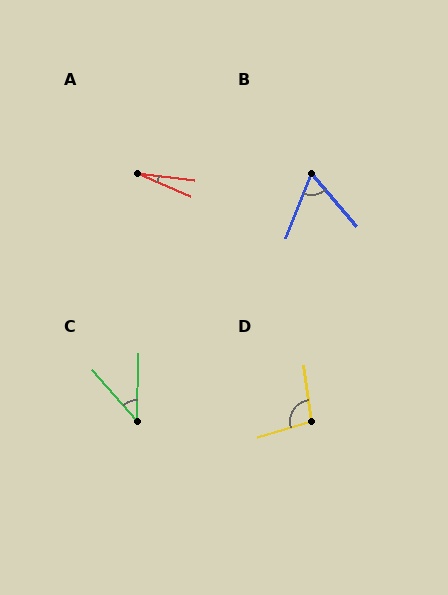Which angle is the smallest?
A, at approximately 16 degrees.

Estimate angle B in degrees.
Approximately 63 degrees.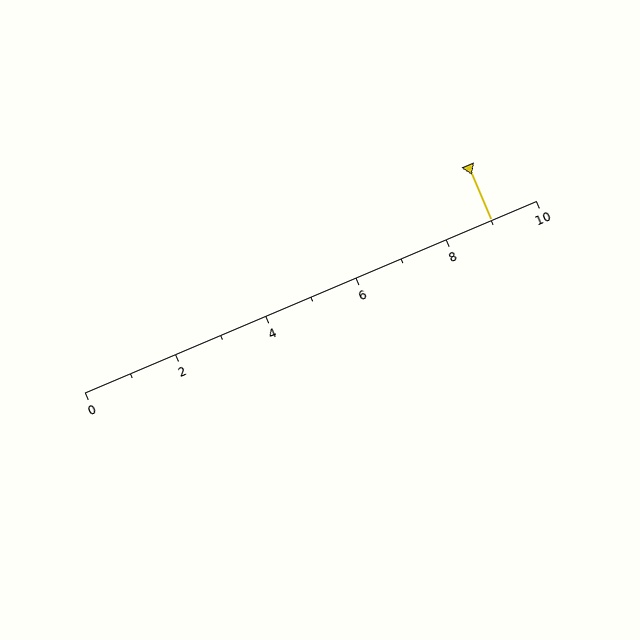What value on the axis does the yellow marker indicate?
The marker indicates approximately 9.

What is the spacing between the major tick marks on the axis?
The major ticks are spaced 2 apart.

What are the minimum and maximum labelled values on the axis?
The axis runs from 0 to 10.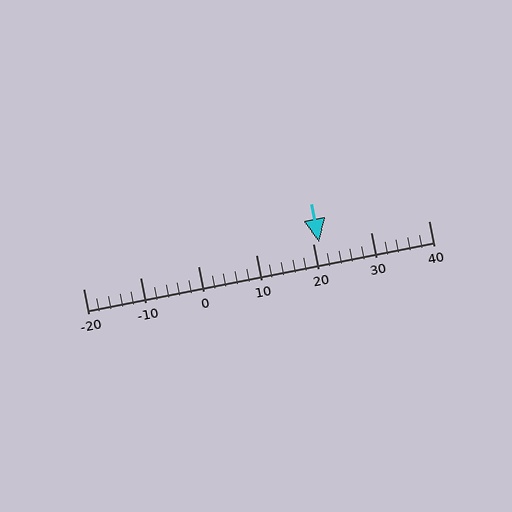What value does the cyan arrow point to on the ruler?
The cyan arrow points to approximately 21.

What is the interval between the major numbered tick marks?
The major tick marks are spaced 10 units apart.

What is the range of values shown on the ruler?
The ruler shows values from -20 to 40.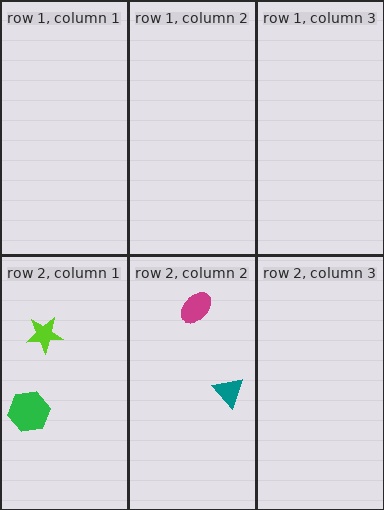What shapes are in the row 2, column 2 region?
The teal triangle, the magenta ellipse.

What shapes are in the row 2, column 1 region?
The lime star, the green hexagon.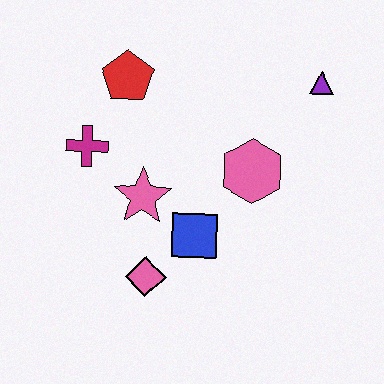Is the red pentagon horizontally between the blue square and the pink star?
No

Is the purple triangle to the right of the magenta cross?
Yes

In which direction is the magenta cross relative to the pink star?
The magenta cross is to the left of the pink star.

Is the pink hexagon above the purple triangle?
No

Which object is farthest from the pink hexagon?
The magenta cross is farthest from the pink hexagon.